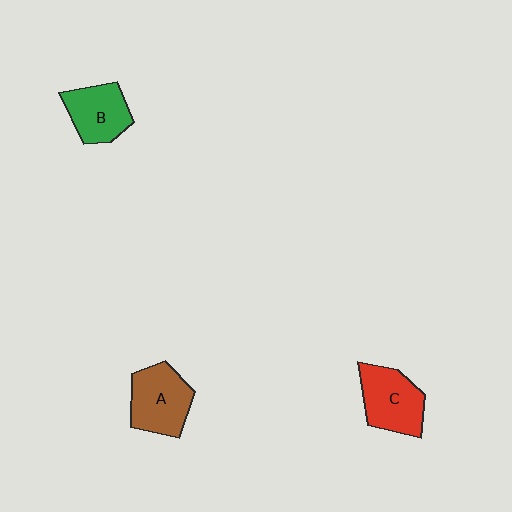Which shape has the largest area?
Shape A (brown).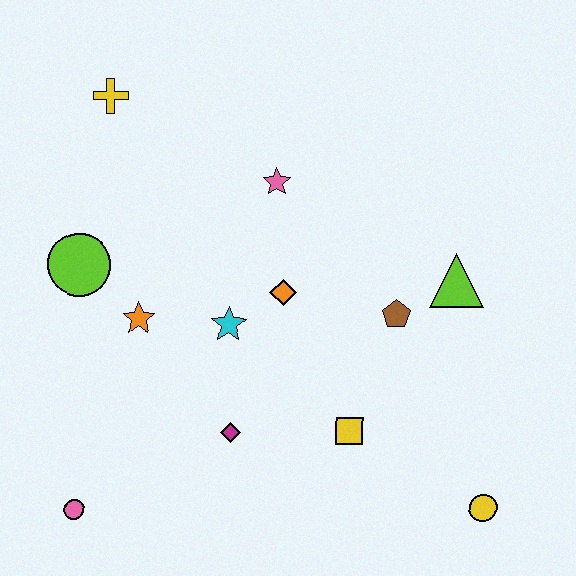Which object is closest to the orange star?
The lime circle is closest to the orange star.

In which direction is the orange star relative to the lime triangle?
The orange star is to the left of the lime triangle.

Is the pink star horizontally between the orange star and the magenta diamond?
No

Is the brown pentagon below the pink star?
Yes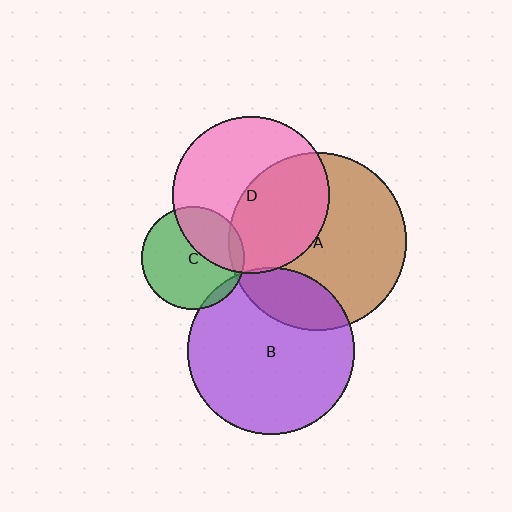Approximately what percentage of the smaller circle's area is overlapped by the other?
Approximately 20%.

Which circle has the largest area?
Circle A (brown).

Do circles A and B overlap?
Yes.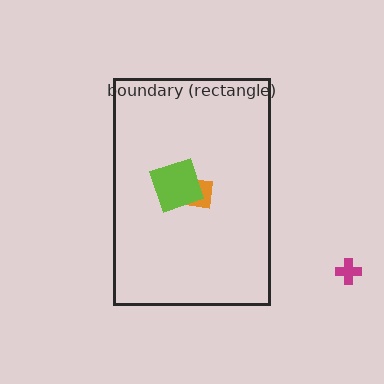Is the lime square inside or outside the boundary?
Inside.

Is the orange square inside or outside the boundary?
Inside.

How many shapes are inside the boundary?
2 inside, 1 outside.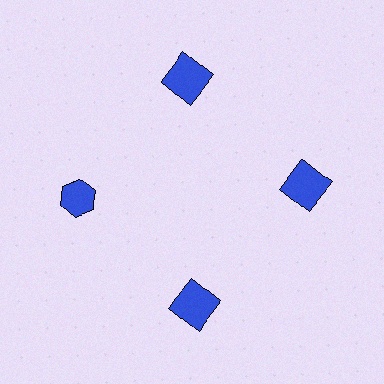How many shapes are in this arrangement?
There are 4 shapes arranged in a ring pattern.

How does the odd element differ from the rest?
It has a different shape: hexagon instead of square.